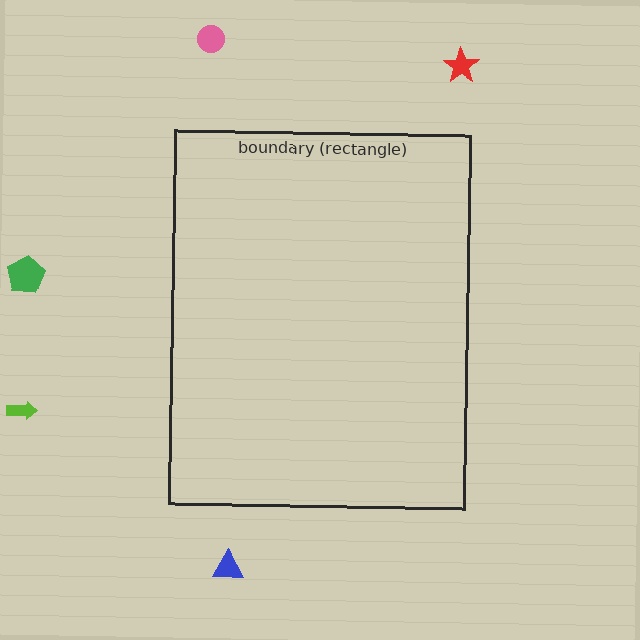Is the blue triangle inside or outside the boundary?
Outside.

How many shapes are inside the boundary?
0 inside, 5 outside.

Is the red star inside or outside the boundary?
Outside.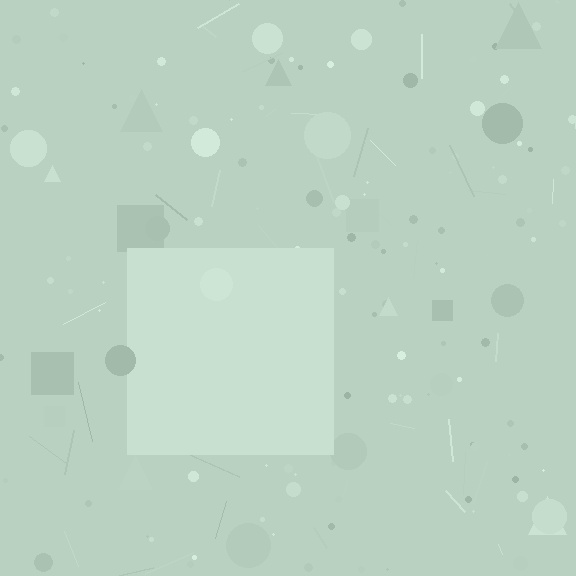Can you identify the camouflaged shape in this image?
The camouflaged shape is a square.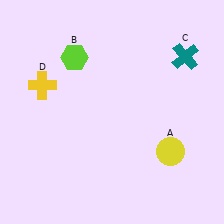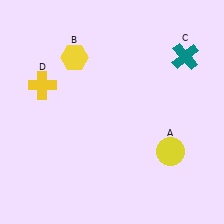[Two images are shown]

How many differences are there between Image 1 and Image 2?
There is 1 difference between the two images.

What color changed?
The hexagon (B) changed from lime in Image 1 to yellow in Image 2.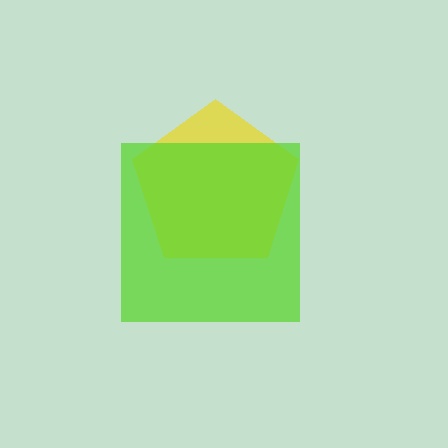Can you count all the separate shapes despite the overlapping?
Yes, there are 2 separate shapes.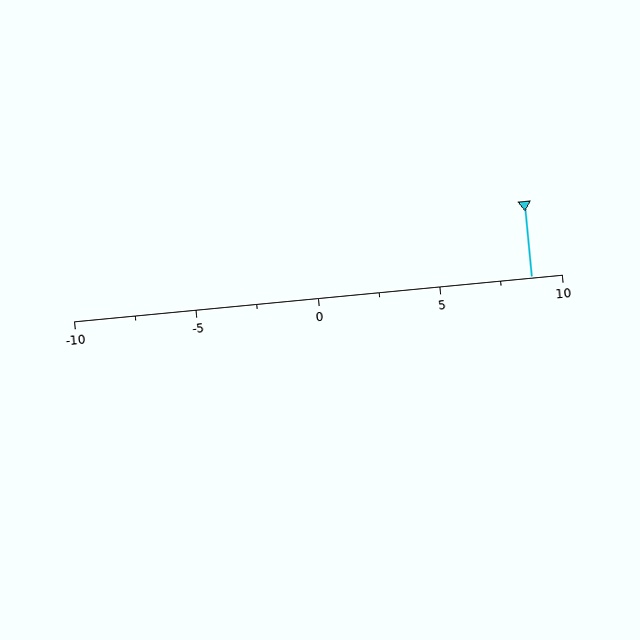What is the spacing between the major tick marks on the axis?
The major ticks are spaced 5 apart.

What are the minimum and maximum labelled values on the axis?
The axis runs from -10 to 10.